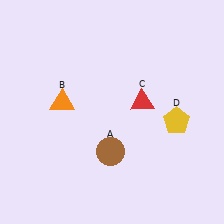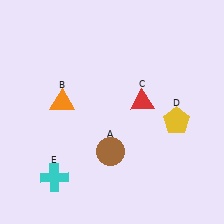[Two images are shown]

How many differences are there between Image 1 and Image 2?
There is 1 difference between the two images.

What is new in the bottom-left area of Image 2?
A cyan cross (E) was added in the bottom-left area of Image 2.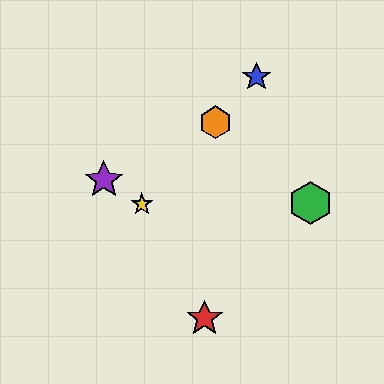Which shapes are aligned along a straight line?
The blue star, the yellow star, the orange hexagon are aligned along a straight line.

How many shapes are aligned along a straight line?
3 shapes (the blue star, the yellow star, the orange hexagon) are aligned along a straight line.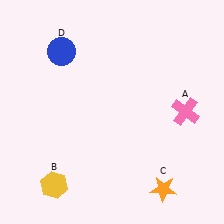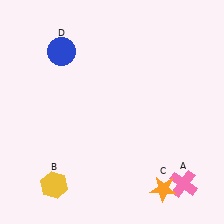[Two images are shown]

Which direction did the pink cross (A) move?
The pink cross (A) moved down.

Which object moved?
The pink cross (A) moved down.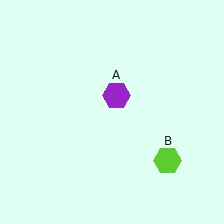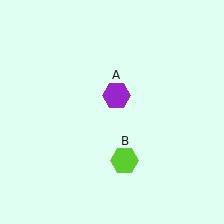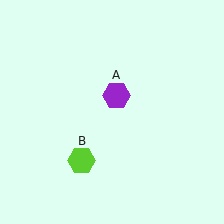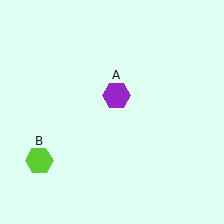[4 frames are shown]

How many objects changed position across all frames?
1 object changed position: lime hexagon (object B).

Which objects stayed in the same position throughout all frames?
Purple hexagon (object A) remained stationary.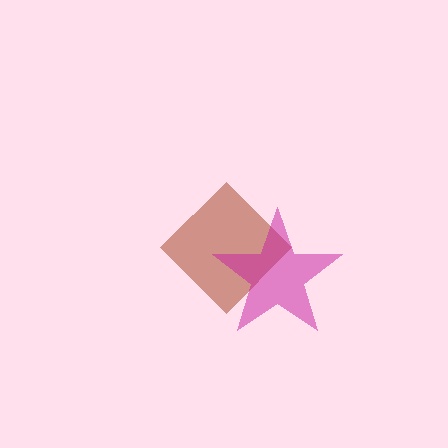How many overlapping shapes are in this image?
There are 2 overlapping shapes in the image.